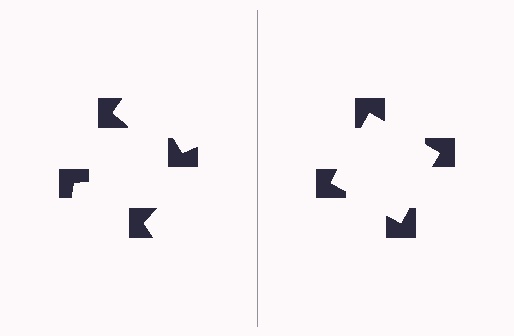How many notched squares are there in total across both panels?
8 — 4 on each side.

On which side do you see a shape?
An illusory square appears on the right side. On the left side the wedge cuts are rotated, so no coherent shape forms.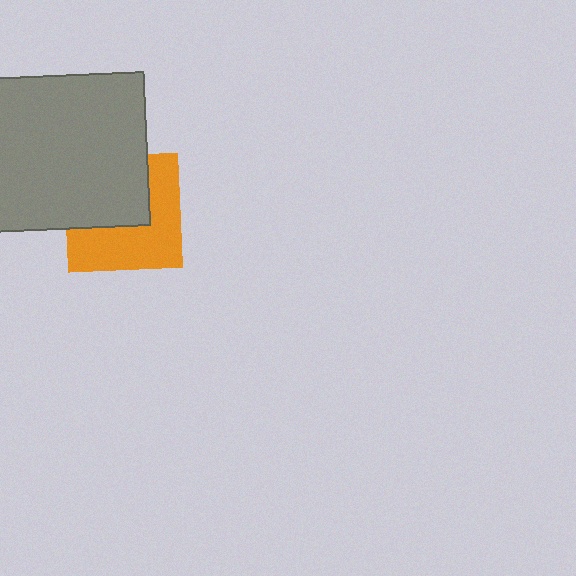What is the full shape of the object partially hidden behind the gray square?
The partially hidden object is an orange square.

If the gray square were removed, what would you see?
You would see the complete orange square.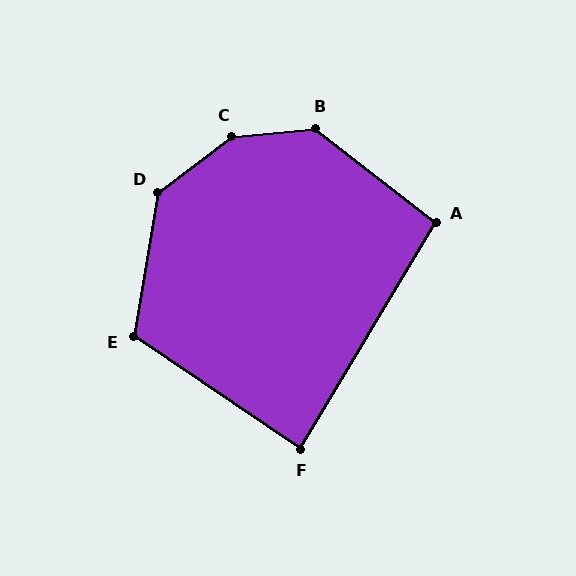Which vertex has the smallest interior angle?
F, at approximately 87 degrees.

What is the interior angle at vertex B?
Approximately 137 degrees (obtuse).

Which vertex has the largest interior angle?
C, at approximately 148 degrees.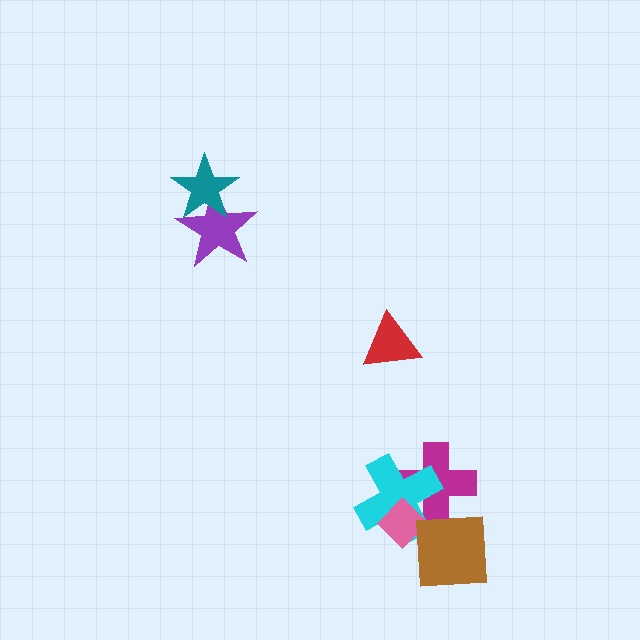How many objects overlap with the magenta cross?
2 objects overlap with the magenta cross.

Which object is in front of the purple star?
The teal star is in front of the purple star.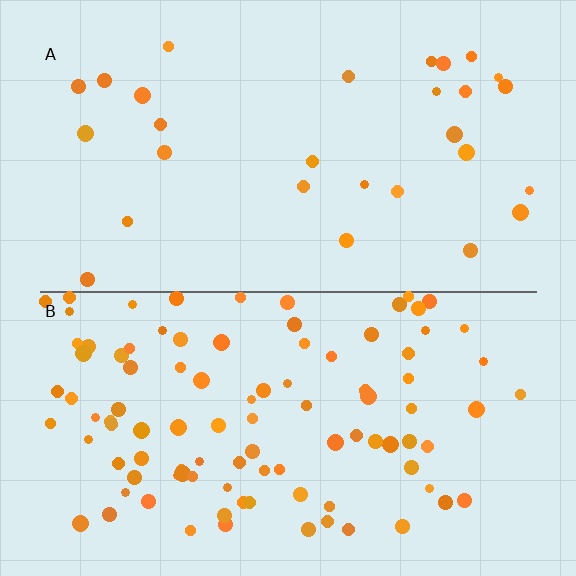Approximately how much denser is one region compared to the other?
Approximately 3.4× — region B over region A.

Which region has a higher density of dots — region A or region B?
B (the bottom).